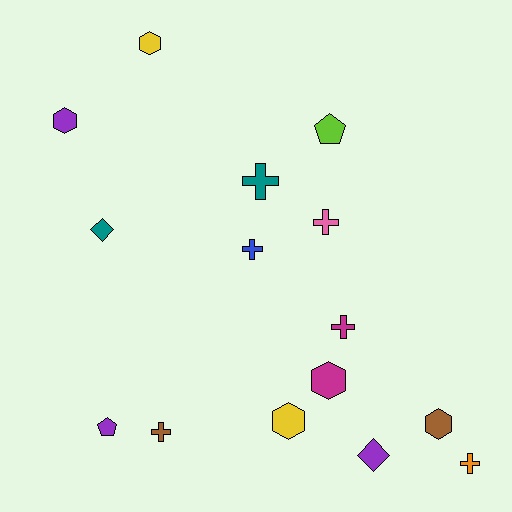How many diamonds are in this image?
There are 2 diamonds.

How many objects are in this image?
There are 15 objects.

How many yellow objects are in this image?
There are 2 yellow objects.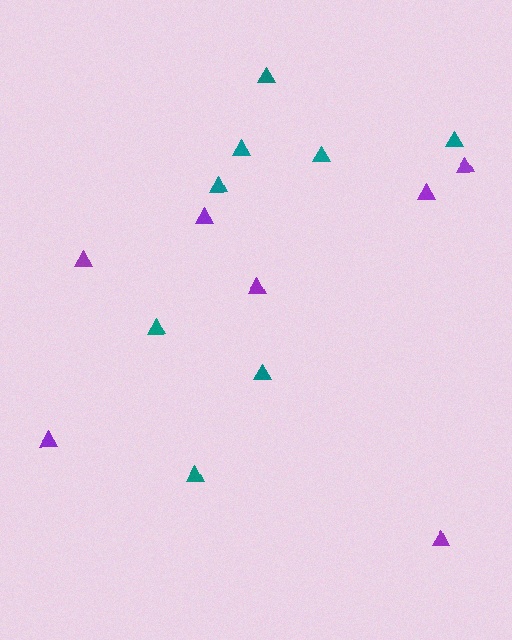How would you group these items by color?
There are 2 groups: one group of teal triangles (8) and one group of purple triangles (7).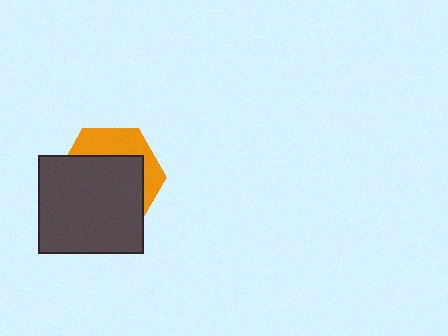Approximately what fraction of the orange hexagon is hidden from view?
Roughly 65% of the orange hexagon is hidden behind the dark gray rectangle.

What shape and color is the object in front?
The object in front is a dark gray rectangle.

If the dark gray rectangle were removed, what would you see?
You would see the complete orange hexagon.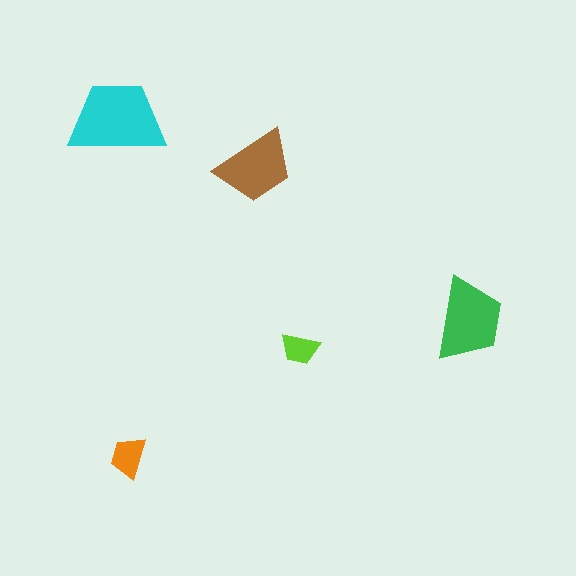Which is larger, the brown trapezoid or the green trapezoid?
The green one.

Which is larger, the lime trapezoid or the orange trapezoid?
The orange one.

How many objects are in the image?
There are 5 objects in the image.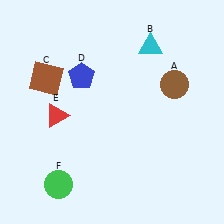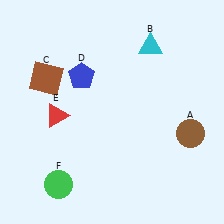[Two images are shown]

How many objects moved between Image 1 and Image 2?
1 object moved between the two images.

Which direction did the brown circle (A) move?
The brown circle (A) moved down.